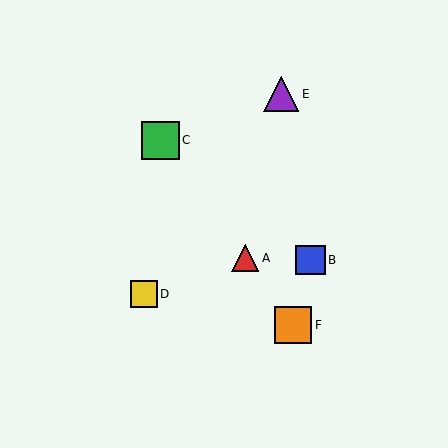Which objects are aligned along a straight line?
Objects A, C, F are aligned along a straight line.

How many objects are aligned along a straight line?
3 objects (A, C, F) are aligned along a straight line.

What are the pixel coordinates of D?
Object D is at (144, 294).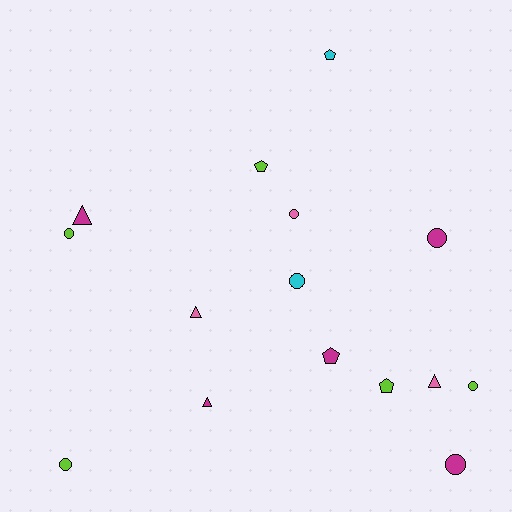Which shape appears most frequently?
Circle, with 7 objects.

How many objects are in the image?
There are 15 objects.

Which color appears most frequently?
Magenta, with 5 objects.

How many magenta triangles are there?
There are 2 magenta triangles.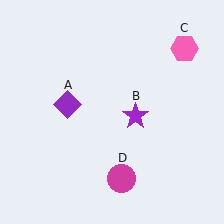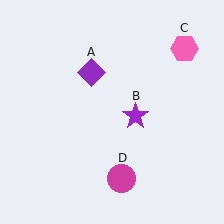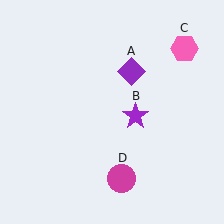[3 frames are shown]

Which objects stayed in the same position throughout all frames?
Purple star (object B) and pink hexagon (object C) and magenta circle (object D) remained stationary.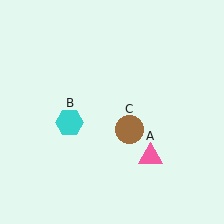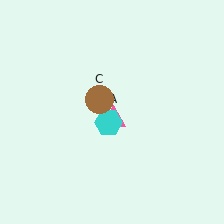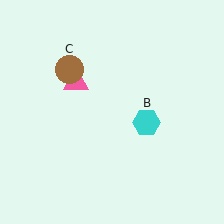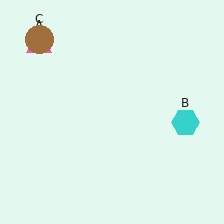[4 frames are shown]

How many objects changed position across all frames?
3 objects changed position: pink triangle (object A), cyan hexagon (object B), brown circle (object C).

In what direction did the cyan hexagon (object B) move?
The cyan hexagon (object B) moved right.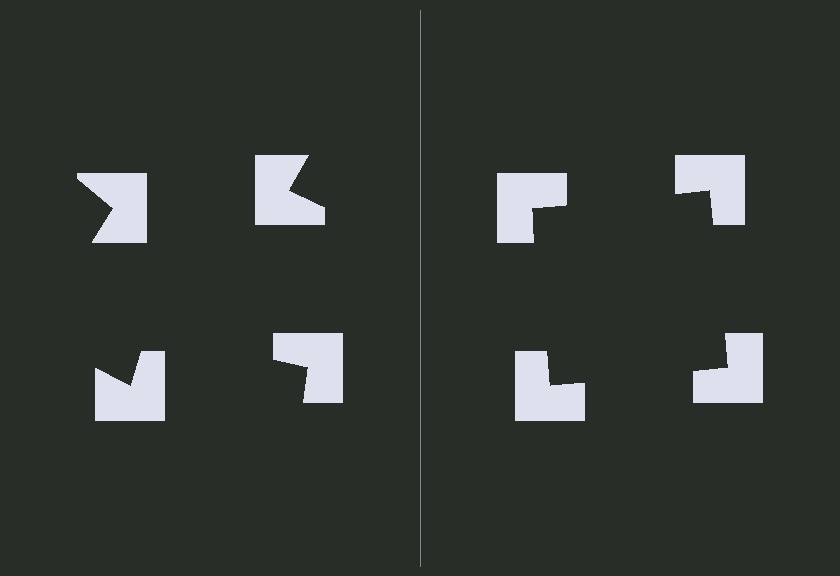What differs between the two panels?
The notched squares are positioned identically on both sides; only the wedge orientations differ. On the right they align to a square; on the left they are misaligned.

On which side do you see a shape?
An illusory square appears on the right side. On the left side the wedge cuts are rotated, so no coherent shape forms.